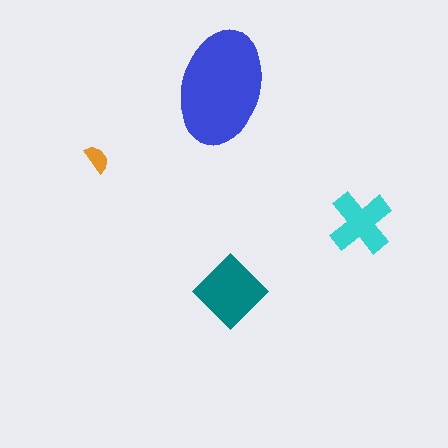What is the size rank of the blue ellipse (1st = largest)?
1st.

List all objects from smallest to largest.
The orange semicircle, the cyan cross, the teal diamond, the blue ellipse.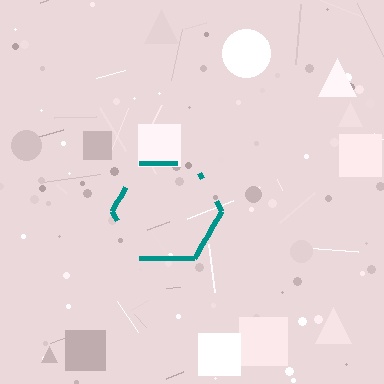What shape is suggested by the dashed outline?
The dashed outline suggests a hexagon.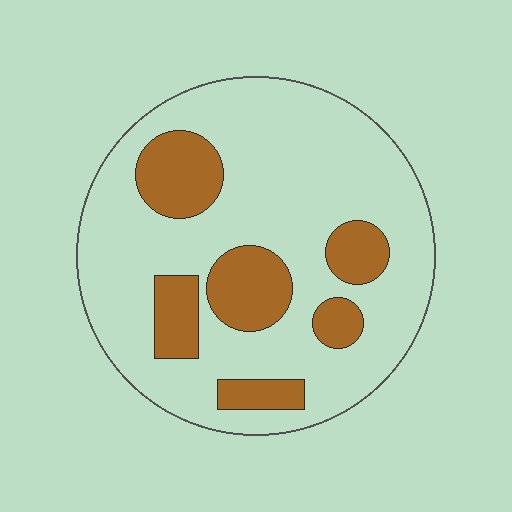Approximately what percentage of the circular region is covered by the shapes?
Approximately 25%.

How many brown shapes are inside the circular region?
6.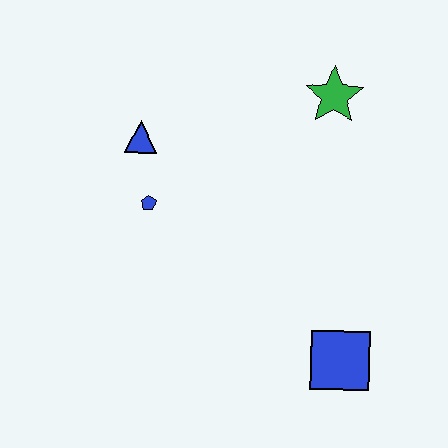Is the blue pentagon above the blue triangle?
No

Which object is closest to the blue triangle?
The blue pentagon is closest to the blue triangle.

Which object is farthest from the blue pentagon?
The blue square is farthest from the blue pentagon.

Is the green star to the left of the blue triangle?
No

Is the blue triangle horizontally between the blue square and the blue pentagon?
No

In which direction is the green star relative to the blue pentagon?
The green star is to the right of the blue pentagon.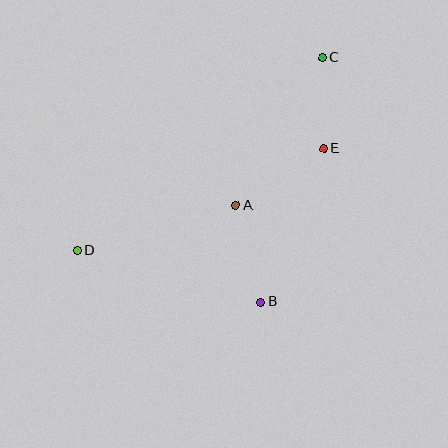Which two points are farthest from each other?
Points C and D are farthest from each other.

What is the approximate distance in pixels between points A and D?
The distance between A and D is approximately 166 pixels.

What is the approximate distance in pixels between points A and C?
The distance between A and C is approximately 171 pixels.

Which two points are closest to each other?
Points C and E are closest to each other.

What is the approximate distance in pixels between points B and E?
The distance between B and E is approximately 166 pixels.